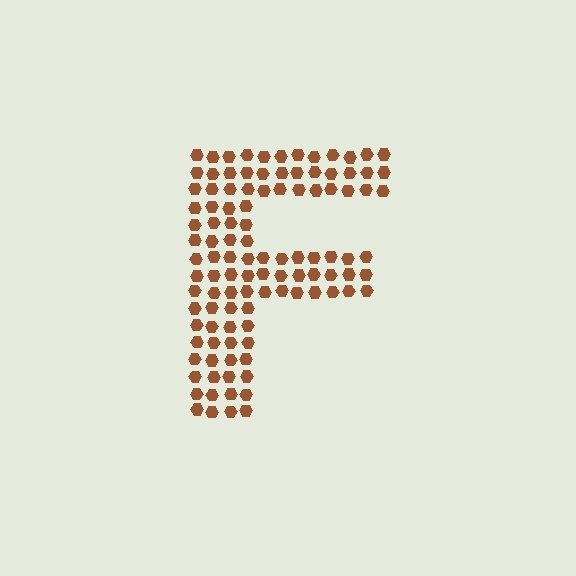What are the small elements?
The small elements are hexagons.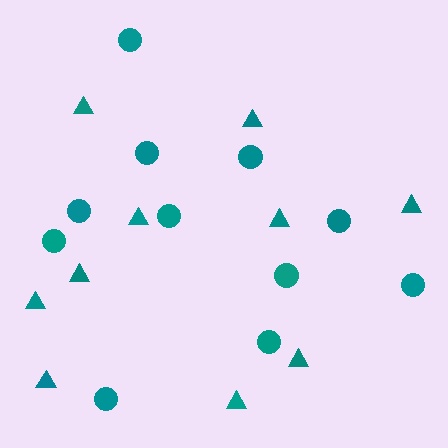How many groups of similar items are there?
There are 2 groups: one group of circles (11) and one group of triangles (10).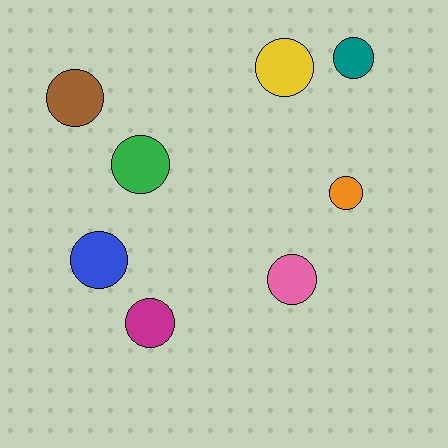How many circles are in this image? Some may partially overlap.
There are 8 circles.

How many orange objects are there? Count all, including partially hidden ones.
There is 1 orange object.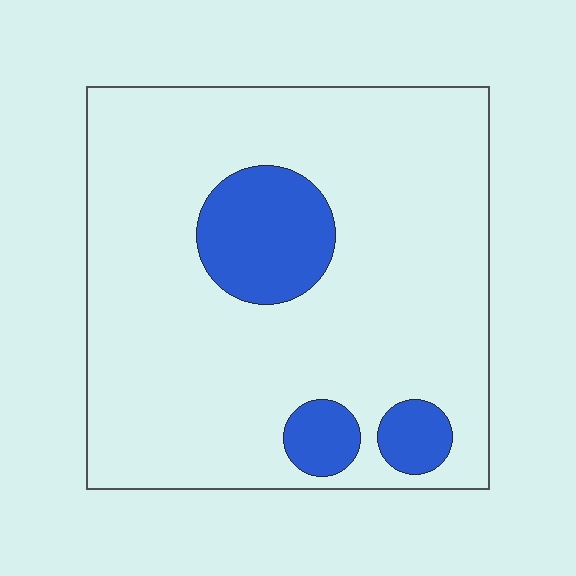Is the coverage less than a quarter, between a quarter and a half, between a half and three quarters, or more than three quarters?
Less than a quarter.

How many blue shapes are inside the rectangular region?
3.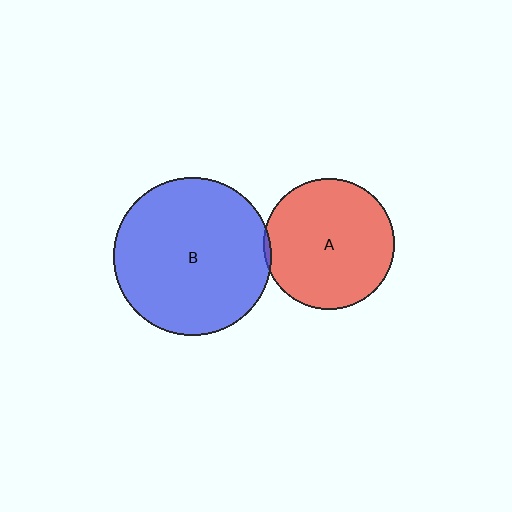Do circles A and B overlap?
Yes.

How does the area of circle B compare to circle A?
Approximately 1.5 times.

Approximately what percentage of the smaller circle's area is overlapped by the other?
Approximately 5%.